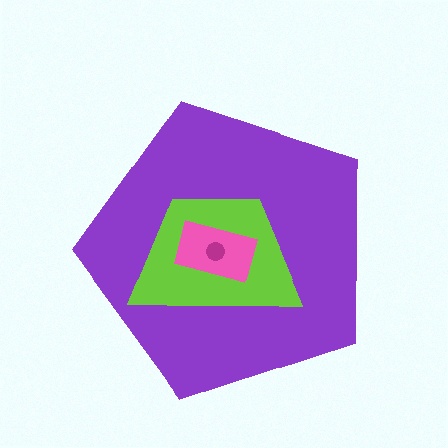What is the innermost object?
The magenta circle.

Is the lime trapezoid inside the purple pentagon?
Yes.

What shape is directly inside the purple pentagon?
The lime trapezoid.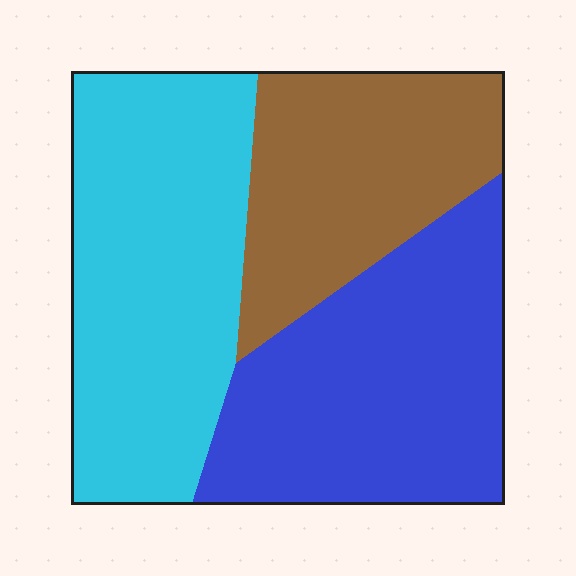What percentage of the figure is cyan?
Cyan takes up about three eighths (3/8) of the figure.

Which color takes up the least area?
Brown, at roughly 25%.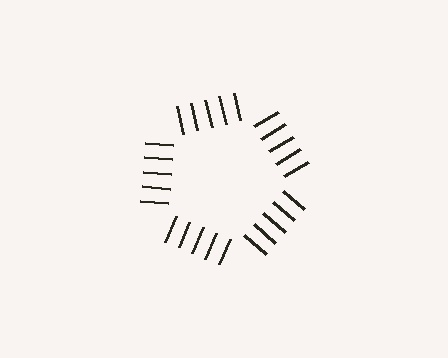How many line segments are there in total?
25 — 5 along each of the 5 edges.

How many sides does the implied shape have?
5 sides — the line-ends trace a pentagon.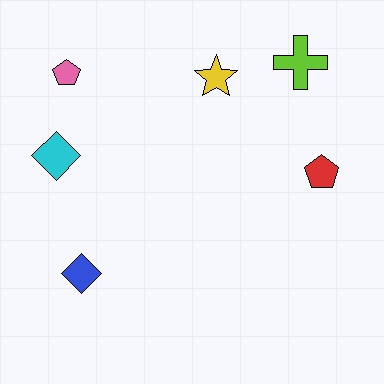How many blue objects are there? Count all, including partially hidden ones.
There is 1 blue object.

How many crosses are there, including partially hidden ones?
There is 1 cross.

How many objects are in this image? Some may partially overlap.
There are 6 objects.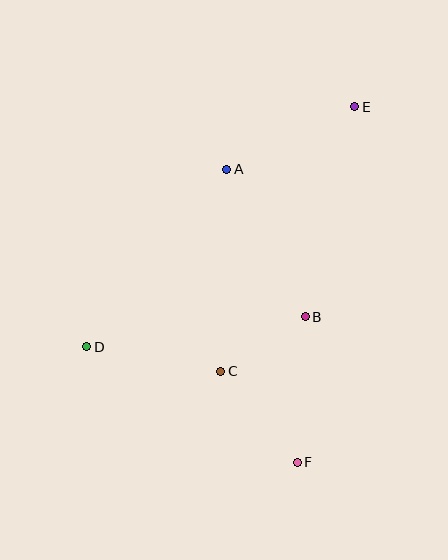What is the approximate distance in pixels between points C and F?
The distance between C and F is approximately 119 pixels.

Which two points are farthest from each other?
Points E and F are farthest from each other.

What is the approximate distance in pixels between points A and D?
The distance between A and D is approximately 226 pixels.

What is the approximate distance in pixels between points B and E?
The distance between B and E is approximately 216 pixels.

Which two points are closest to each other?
Points B and C are closest to each other.